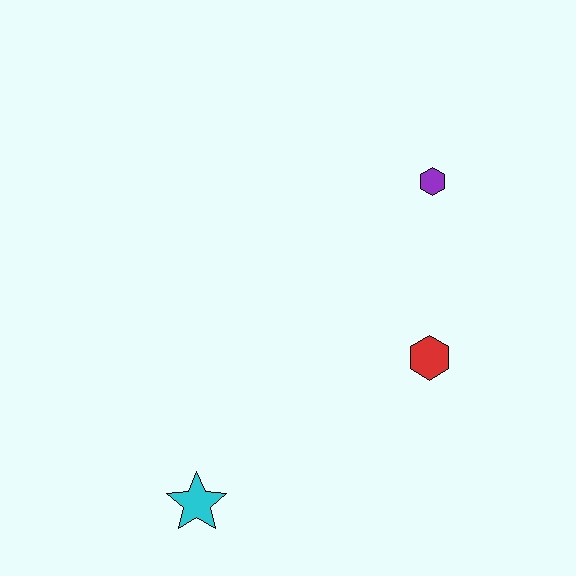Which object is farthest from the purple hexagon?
The cyan star is farthest from the purple hexagon.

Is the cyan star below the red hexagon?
Yes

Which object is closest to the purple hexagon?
The red hexagon is closest to the purple hexagon.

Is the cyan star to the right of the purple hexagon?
No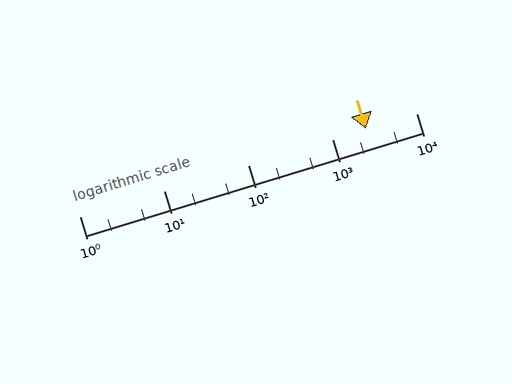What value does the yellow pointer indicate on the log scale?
The pointer indicates approximately 2500.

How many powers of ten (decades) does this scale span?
The scale spans 4 decades, from 1 to 10000.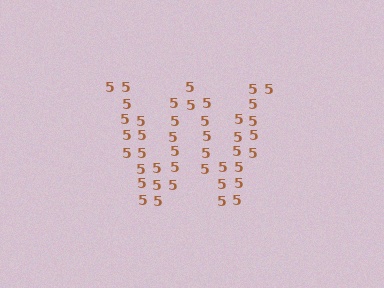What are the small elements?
The small elements are digit 5's.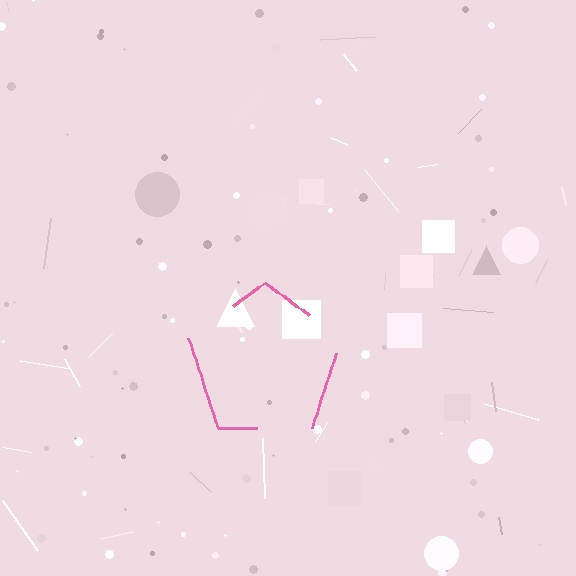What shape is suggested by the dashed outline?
The dashed outline suggests a pentagon.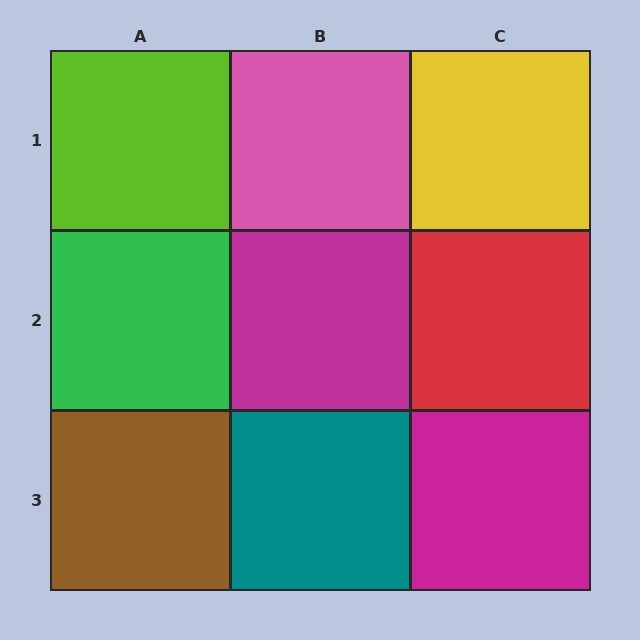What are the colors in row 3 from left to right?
Brown, teal, magenta.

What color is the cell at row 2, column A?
Green.